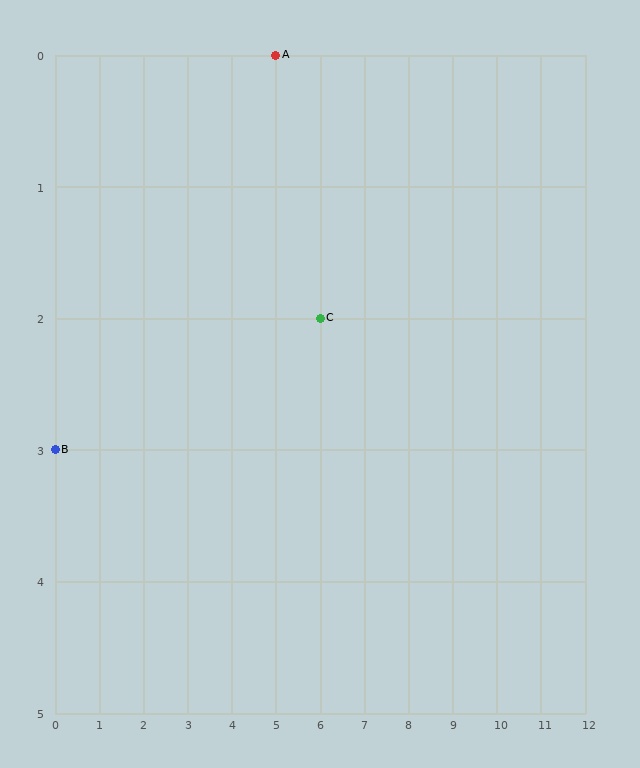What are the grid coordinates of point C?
Point C is at grid coordinates (6, 2).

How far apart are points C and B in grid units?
Points C and B are 6 columns and 1 row apart (about 6.1 grid units diagonally).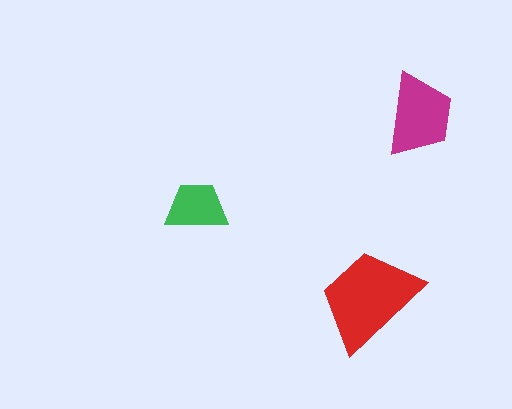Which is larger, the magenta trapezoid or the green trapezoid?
The magenta one.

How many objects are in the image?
There are 3 objects in the image.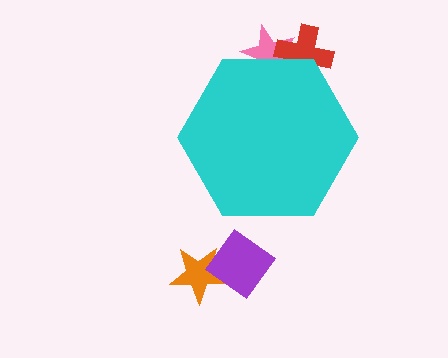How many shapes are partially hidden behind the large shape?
2 shapes are partially hidden.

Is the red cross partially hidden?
Yes, the red cross is partially hidden behind the cyan hexagon.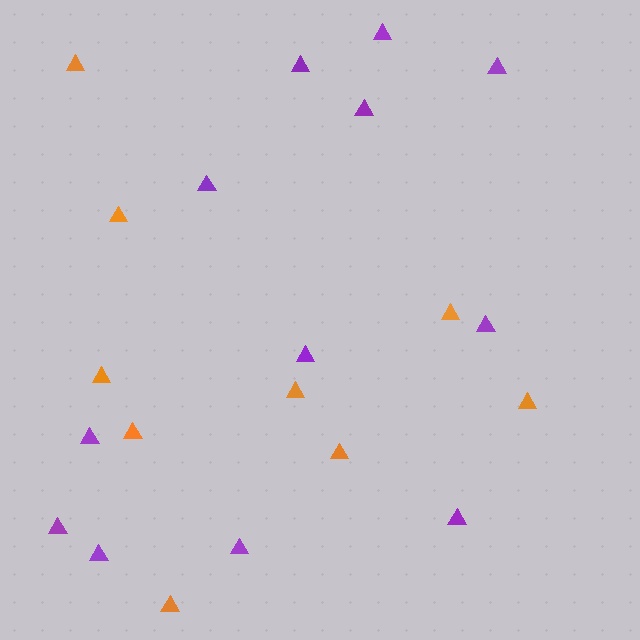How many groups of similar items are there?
There are 2 groups: one group of purple triangles (12) and one group of orange triangles (9).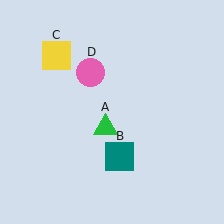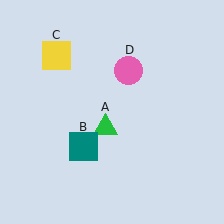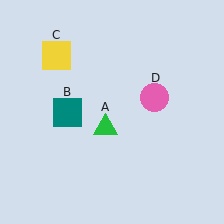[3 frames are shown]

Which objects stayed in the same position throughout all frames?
Green triangle (object A) and yellow square (object C) remained stationary.